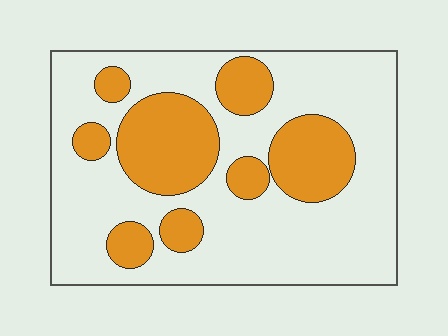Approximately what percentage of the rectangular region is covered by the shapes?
Approximately 30%.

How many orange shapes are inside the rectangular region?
8.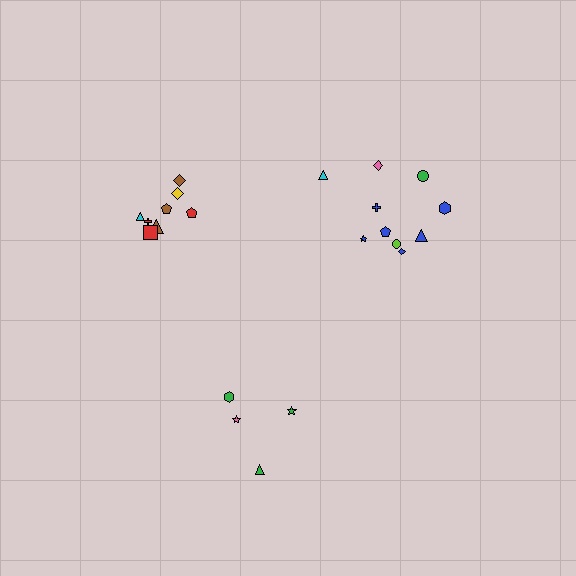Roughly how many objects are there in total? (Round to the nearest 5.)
Roughly 20 objects in total.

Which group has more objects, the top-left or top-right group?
The top-right group.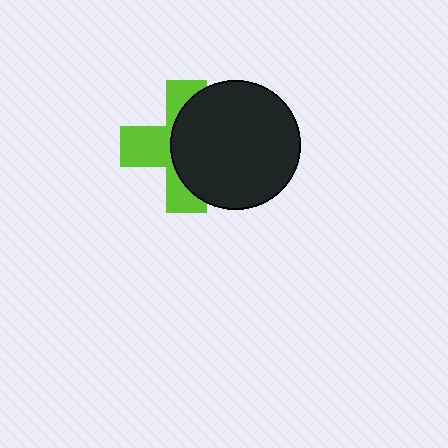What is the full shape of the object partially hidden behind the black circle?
The partially hidden object is a lime cross.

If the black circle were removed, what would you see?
You would see the complete lime cross.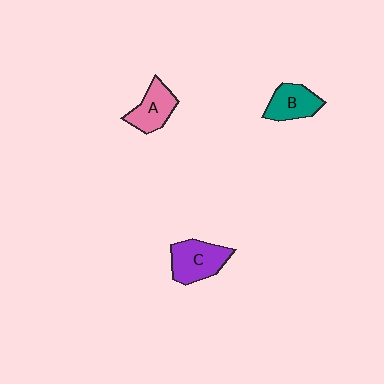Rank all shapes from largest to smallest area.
From largest to smallest: C (purple), A (pink), B (teal).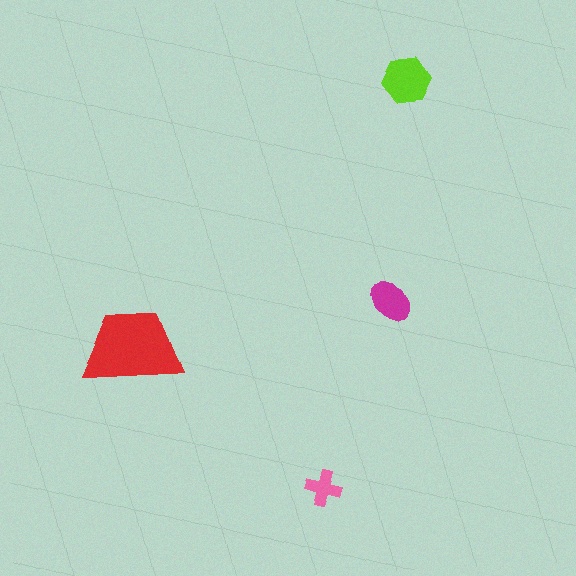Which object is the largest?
The red trapezoid.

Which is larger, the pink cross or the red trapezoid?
The red trapezoid.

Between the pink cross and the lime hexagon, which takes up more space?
The lime hexagon.